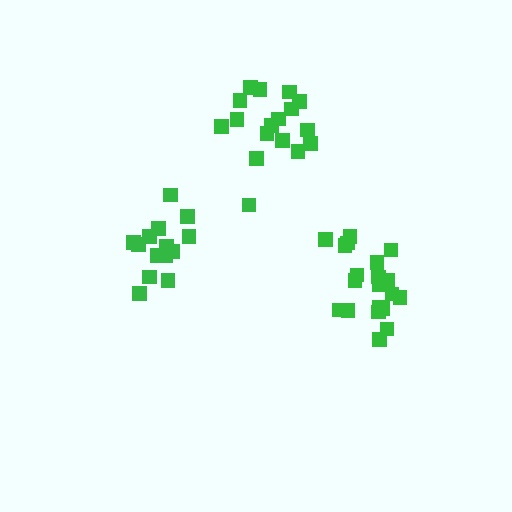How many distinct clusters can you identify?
There are 3 distinct clusters.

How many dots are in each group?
Group 1: 15 dots, Group 2: 20 dots, Group 3: 16 dots (51 total).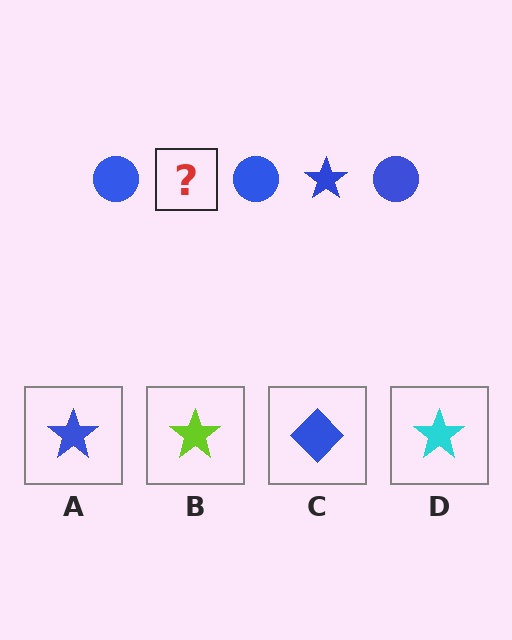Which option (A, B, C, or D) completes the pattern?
A.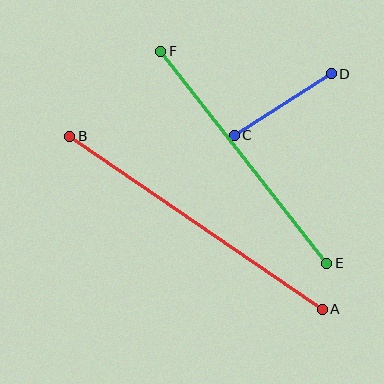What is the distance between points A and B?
The distance is approximately 306 pixels.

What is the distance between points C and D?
The distance is approximately 115 pixels.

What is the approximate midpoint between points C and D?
The midpoint is at approximately (283, 105) pixels.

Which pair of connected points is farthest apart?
Points A and B are farthest apart.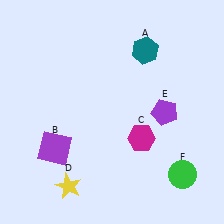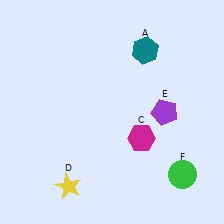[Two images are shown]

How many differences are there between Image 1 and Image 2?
There is 1 difference between the two images.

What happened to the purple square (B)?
The purple square (B) was removed in Image 2. It was in the bottom-left area of Image 1.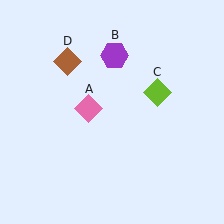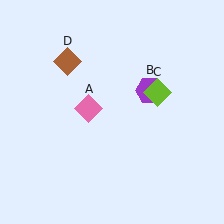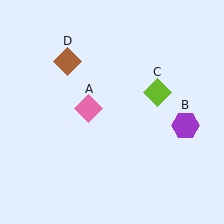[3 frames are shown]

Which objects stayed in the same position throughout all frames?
Pink diamond (object A) and lime diamond (object C) and brown diamond (object D) remained stationary.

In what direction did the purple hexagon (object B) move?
The purple hexagon (object B) moved down and to the right.